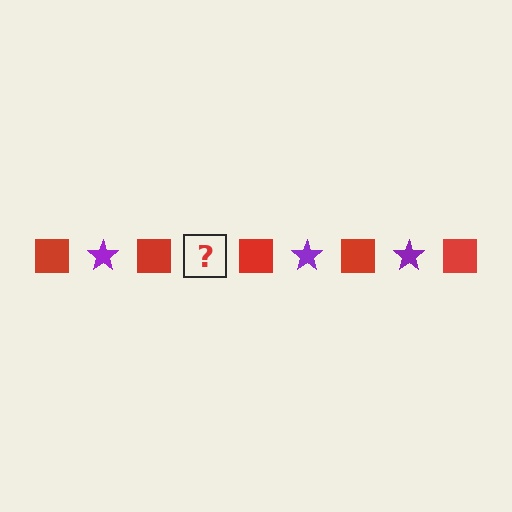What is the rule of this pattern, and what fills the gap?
The rule is that the pattern alternates between red square and purple star. The gap should be filled with a purple star.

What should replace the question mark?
The question mark should be replaced with a purple star.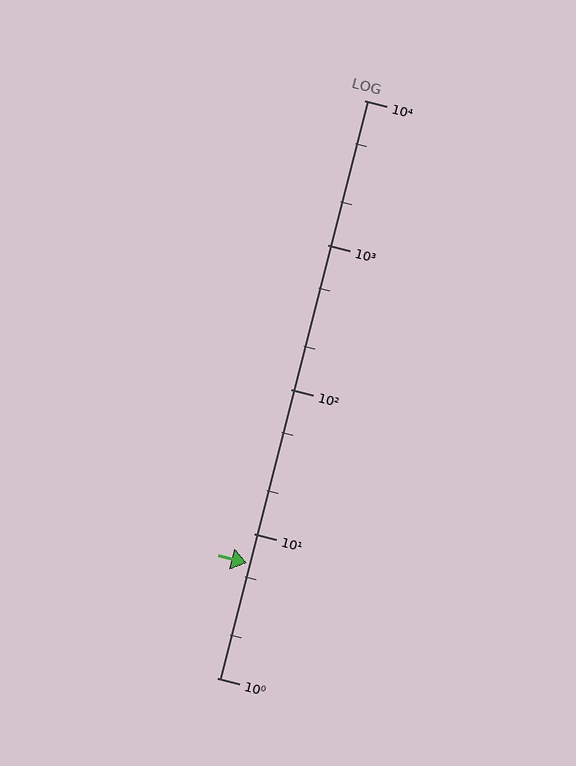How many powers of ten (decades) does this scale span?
The scale spans 4 decades, from 1 to 10000.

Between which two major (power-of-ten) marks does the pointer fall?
The pointer is between 1 and 10.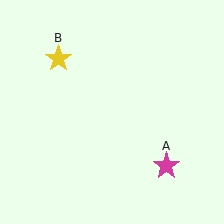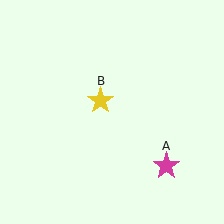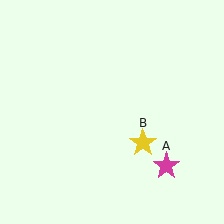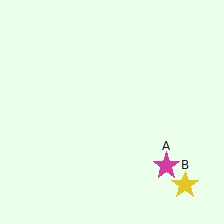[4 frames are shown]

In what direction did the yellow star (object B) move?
The yellow star (object B) moved down and to the right.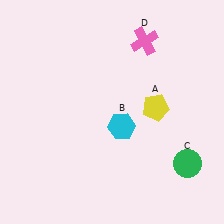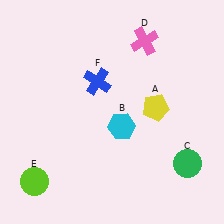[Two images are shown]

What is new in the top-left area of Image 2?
A blue cross (F) was added in the top-left area of Image 2.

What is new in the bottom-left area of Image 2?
A lime circle (E) was added in the bottom-left area of Image 2.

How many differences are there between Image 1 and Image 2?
There are 2 differences between the two images.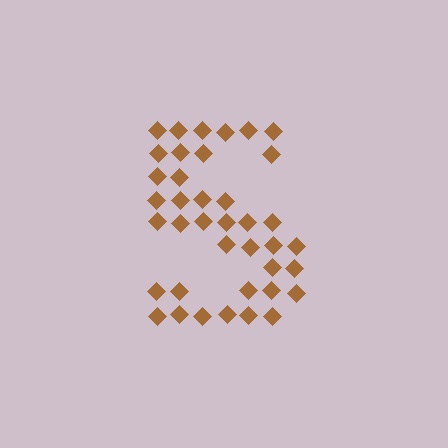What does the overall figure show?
The overall figure shows the letter S.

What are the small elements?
The small elements are diamonds.